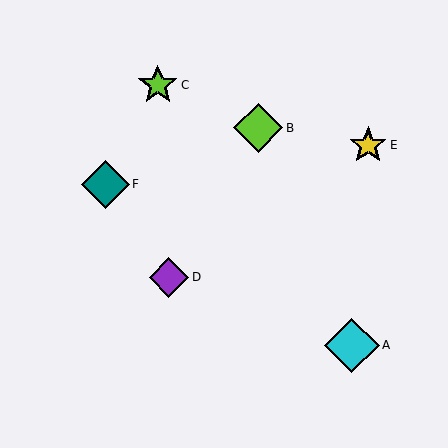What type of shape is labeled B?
Shape B is a lime diamond.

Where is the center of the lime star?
The center of the lime star is at (158, 85).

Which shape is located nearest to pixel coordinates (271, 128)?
The lime diamond (labeled B) at (258, 128) is nearest to that location.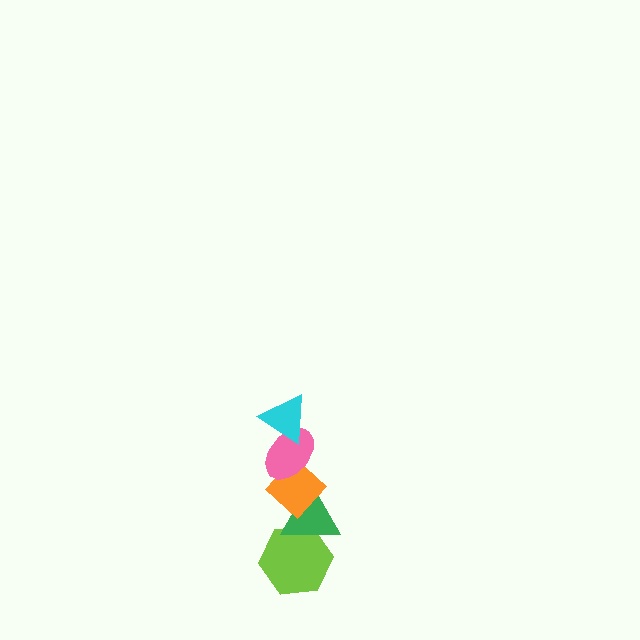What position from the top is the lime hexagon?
The lime hexagon is 5th from the top.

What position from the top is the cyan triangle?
The cyan triangle is 1st from the top.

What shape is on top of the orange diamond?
The pink ellipse is on top of the orange diamond.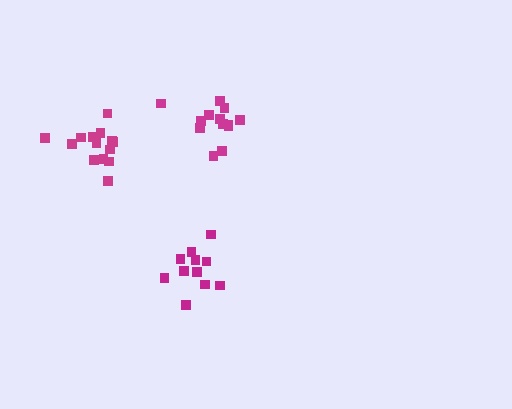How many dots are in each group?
Group 1: 11 dots, Group 2: 13 dots, Group 3: 14 dots (38 total).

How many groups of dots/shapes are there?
There are 3 groups.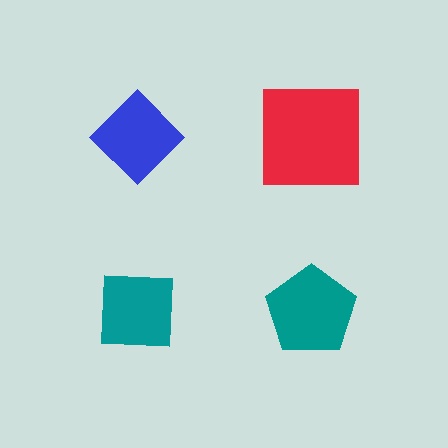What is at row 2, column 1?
A teal square.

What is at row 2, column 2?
A teal pentagon.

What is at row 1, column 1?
A blue diamond.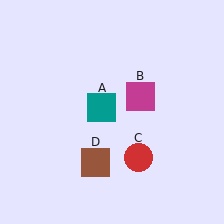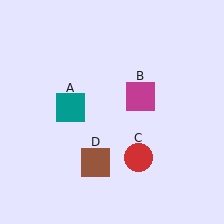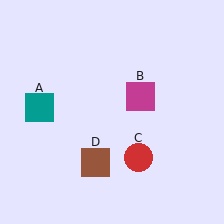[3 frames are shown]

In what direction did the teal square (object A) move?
The teal square (object A) moved left.